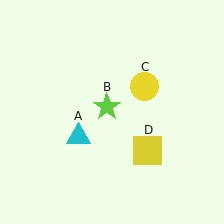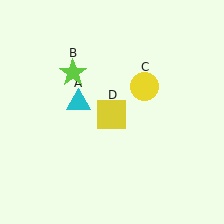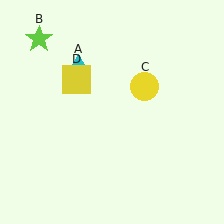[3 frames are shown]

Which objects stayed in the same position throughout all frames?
Yellow circle (object C) remained stationary.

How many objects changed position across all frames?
3 objects changed position: cyan triangle (object A), lime star (object B), yellow square (object D).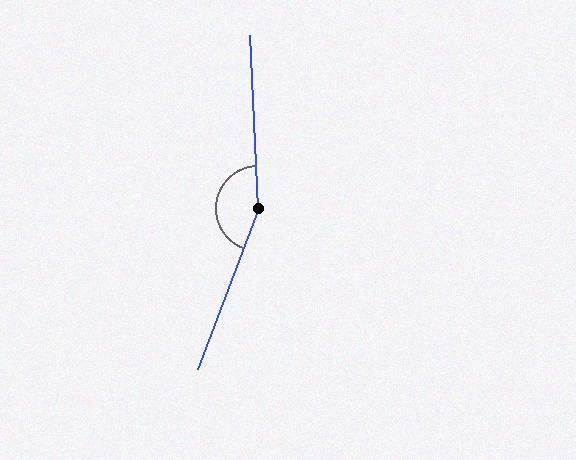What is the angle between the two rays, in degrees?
Approximately 157 degrees.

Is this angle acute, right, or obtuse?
It is obtuse.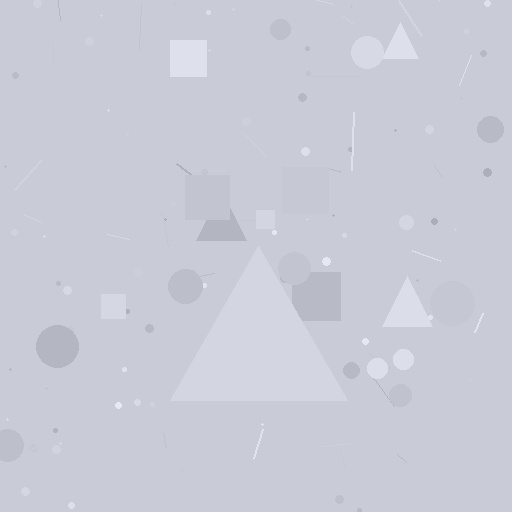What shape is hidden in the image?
A triangle is hidden in the image.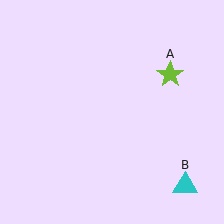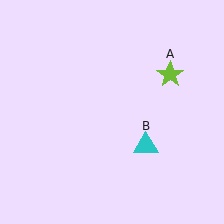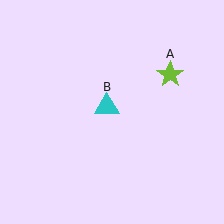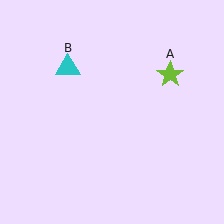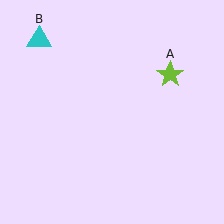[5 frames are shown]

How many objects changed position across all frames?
1 object changed position: cyan triangle (object B).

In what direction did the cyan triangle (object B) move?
The cyan triangle (object B) moved up and to the left.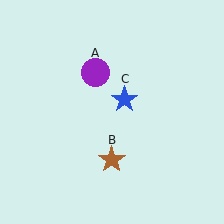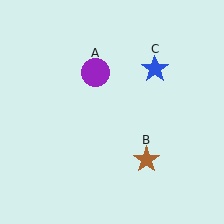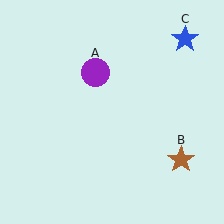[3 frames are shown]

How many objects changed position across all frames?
2 objects changed position: brown star (object B), blue star (object C).